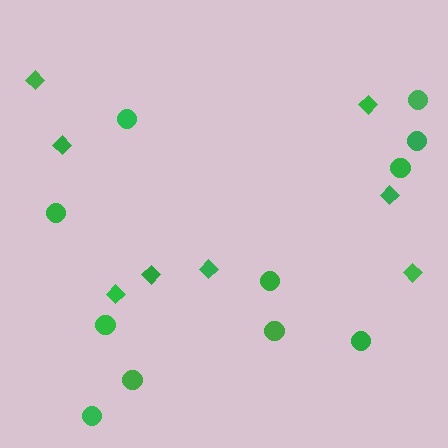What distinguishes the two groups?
There are 2 groups: one group of diamonds (8) and one group of circles (11).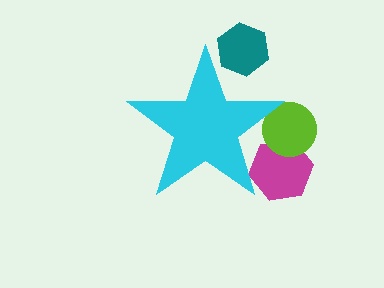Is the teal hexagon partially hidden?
Yes, the teal hexagon is partially hidden behind the cyan star.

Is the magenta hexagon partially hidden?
Yes, the magenta hexagon is partially hidden behind the cyan star.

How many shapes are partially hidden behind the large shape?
3 shapes are partially hidden.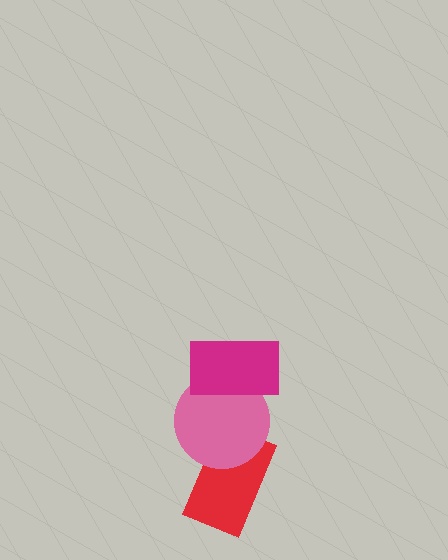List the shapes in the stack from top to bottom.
From top to bottom: the magenta rectangle, the pink circle, the red rectangle.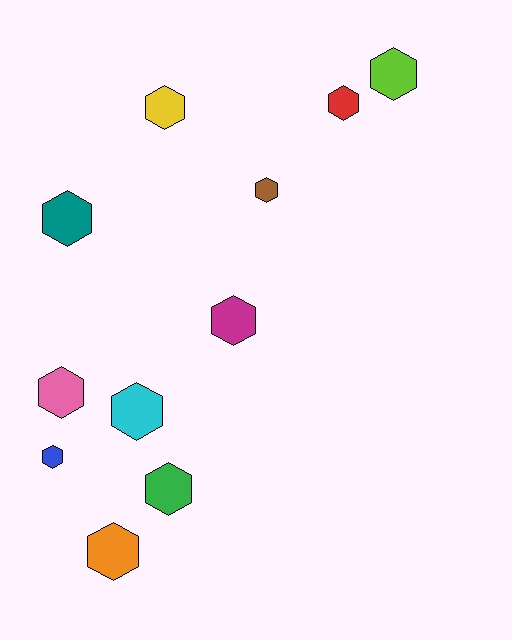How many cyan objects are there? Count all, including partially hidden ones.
There is 1 cyan object.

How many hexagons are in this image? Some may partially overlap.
There are 11 hexagons.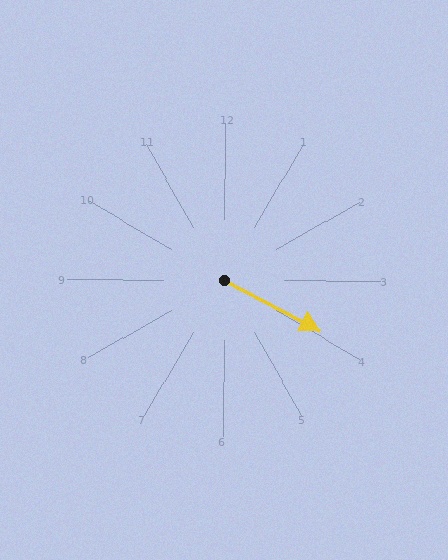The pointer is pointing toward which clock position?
Roughly 4 o'clock.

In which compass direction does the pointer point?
Southeast.